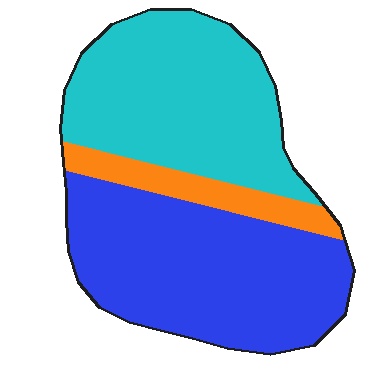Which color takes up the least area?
Orange, at roughly 10%.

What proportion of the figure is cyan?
Cyan takes up about two fifths (2/5) of the figure.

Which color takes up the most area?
Blue, at roughly 50%.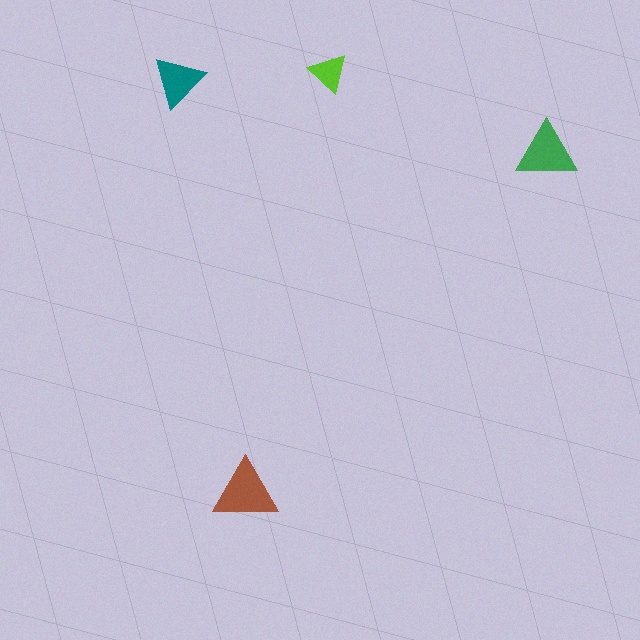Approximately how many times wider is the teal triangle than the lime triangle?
About 1.5 times wider.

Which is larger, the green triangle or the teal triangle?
The green one.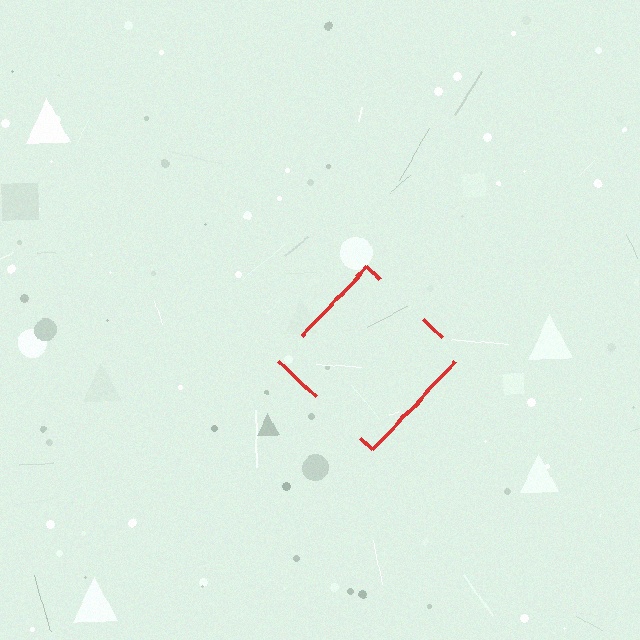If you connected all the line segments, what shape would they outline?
They would outline a diamond.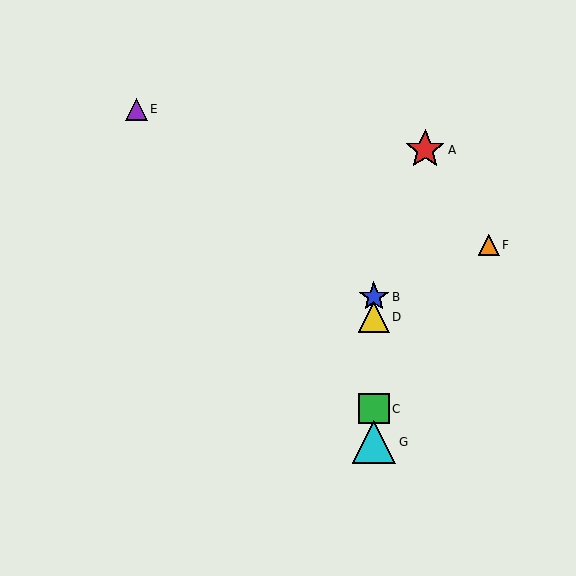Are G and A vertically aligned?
No, G is at x≈374 and A is at x≈425.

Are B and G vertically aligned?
Yes, both are at x≈374.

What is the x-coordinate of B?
Object B is at x≈374.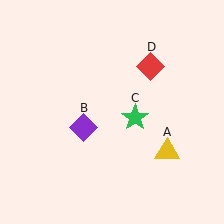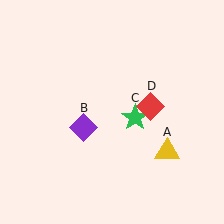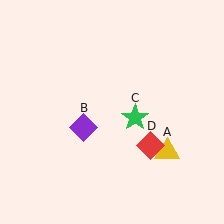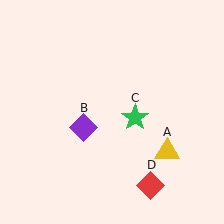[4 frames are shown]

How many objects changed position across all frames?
1 object changed position: red diamond (object D).